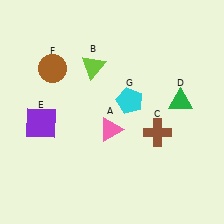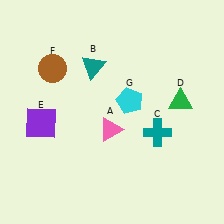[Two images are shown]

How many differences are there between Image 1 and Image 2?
There are 2 differences between the two images.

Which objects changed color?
B changed from lime to teal. C changed from brown to teal.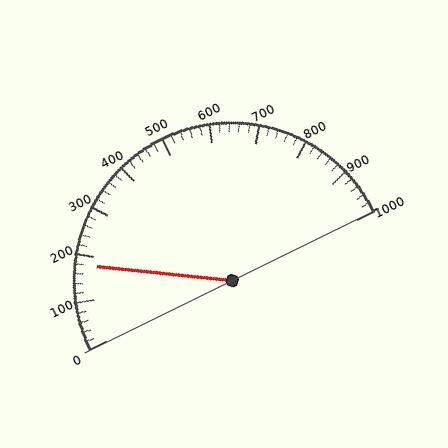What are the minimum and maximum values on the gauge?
The gauge ranges from 0 to 1000.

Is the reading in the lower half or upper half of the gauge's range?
The reading is in the lower half of the range (0 to 1000).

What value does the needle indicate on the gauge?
The needle indicates approximately 180.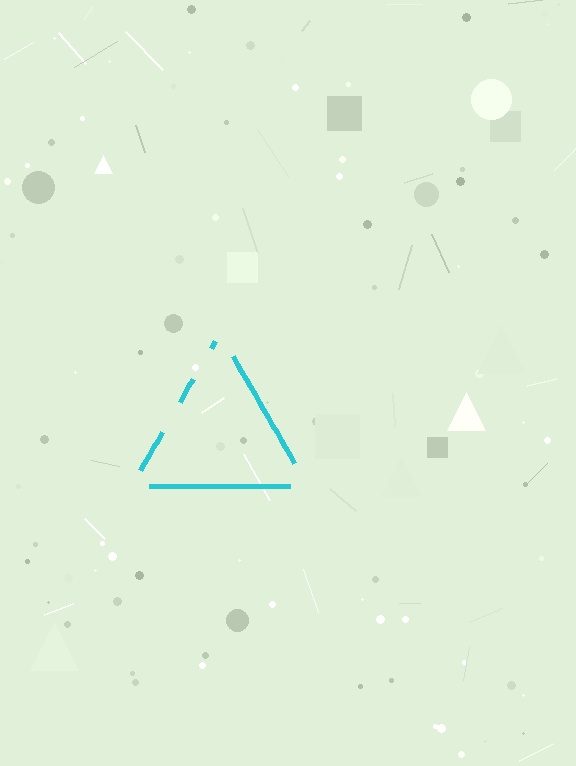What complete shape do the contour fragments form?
The contour fragments form a triangle.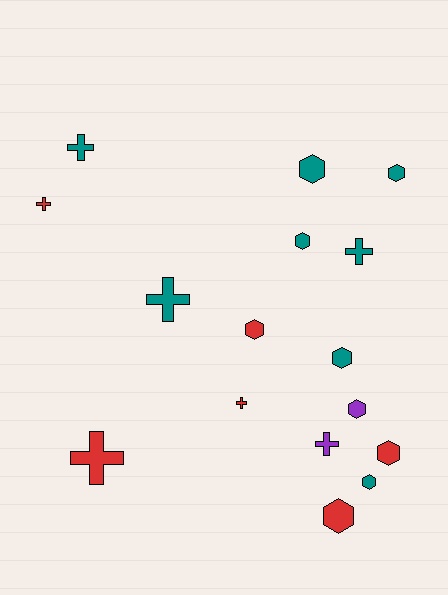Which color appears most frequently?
Teal, with 8 objects.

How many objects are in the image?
There are 16 objects.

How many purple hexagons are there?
There is 1 purple hexagon.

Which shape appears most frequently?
Hexagon, with 9 objects.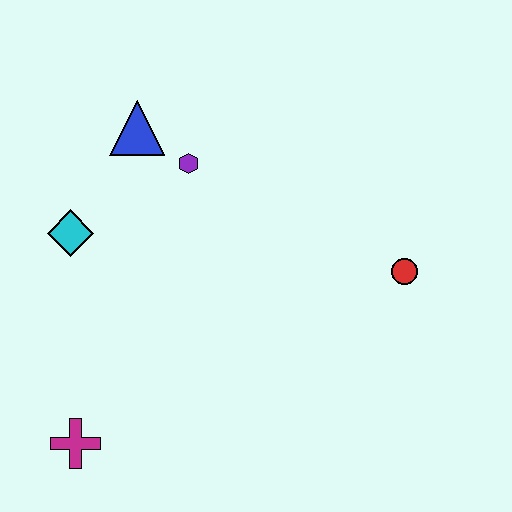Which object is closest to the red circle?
The purple hexagon is closest to the red circle.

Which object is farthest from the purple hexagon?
The magenta cross is farthest from the purple hexagon.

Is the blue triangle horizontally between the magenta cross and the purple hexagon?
Yes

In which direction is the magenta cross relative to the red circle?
The magenta cross is to the left of the red circle.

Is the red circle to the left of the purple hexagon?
No